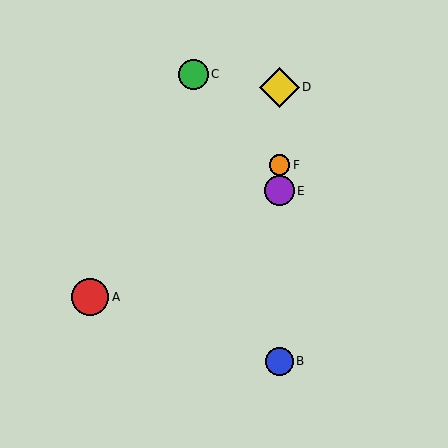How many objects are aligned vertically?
4 objects (B, D, E, F) are aligned vertically.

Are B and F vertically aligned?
Yes, both are at x≈280.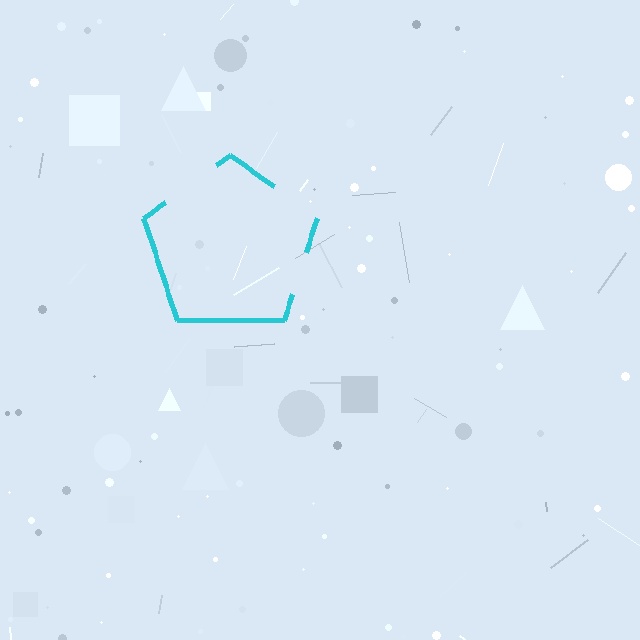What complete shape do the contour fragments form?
The contour fragments form a pentagon.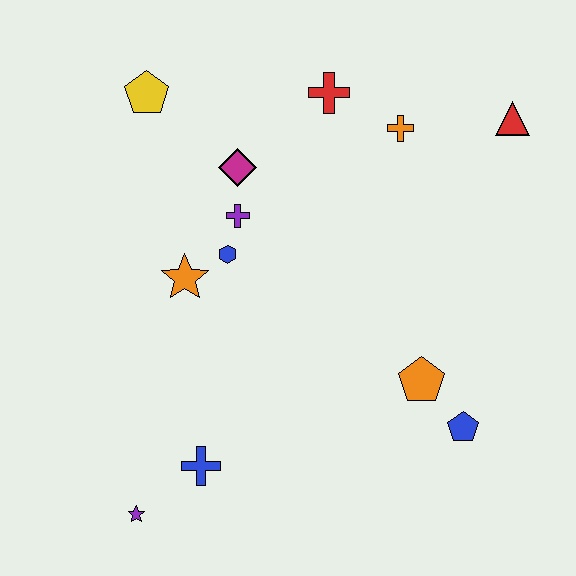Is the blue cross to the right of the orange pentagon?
No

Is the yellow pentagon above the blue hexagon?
Yes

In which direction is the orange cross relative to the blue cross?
The orange cross is above the blue cross.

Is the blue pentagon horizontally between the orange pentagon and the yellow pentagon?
No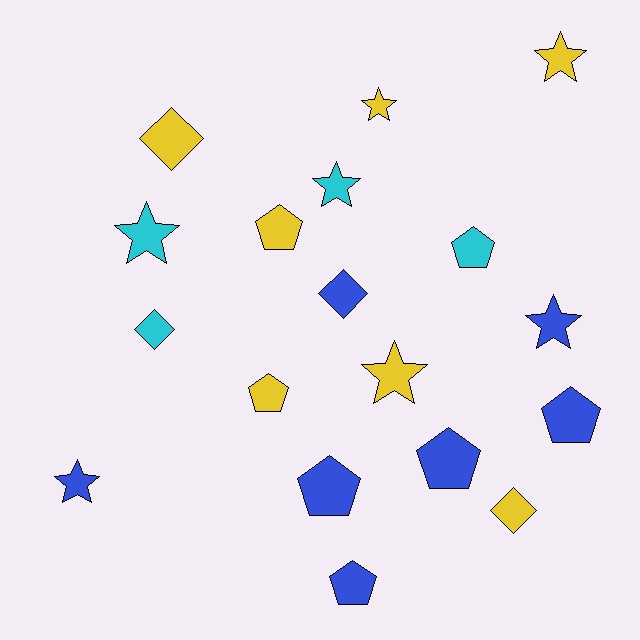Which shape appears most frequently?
Star, with 7 objects.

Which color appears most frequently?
Yellow, with 7 objects.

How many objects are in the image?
There are 18 objects.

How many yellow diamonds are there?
There are 2 yellow diamonds.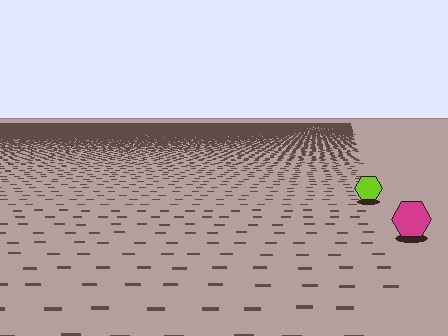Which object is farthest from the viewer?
The lime hexagon is farthest from the viewer. It appears smaller and the ground texture around it is denser.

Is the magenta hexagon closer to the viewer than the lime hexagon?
Yes. The magenta hexagon is closer — you can tell from the texture gradient: the ground texture is coarser near it.